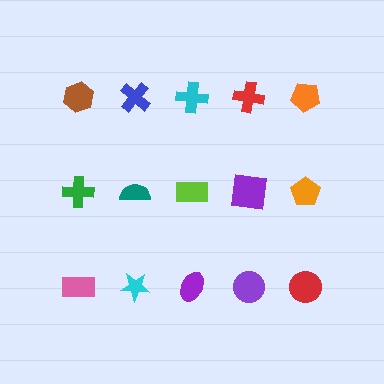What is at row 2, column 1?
A green cross.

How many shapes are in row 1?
5 shapes.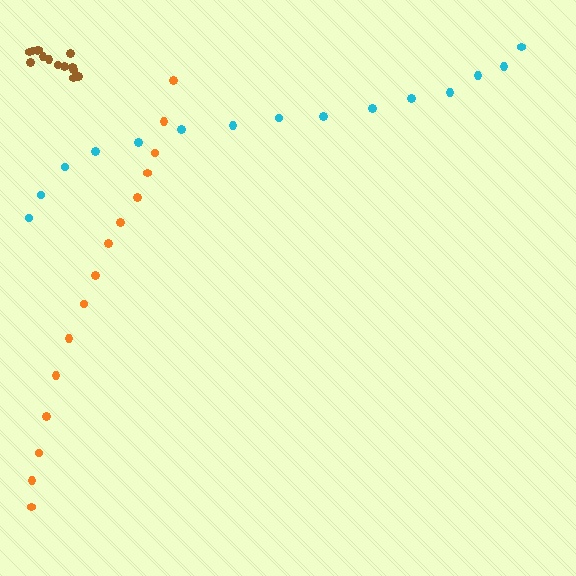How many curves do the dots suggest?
There are 3 distinct paths.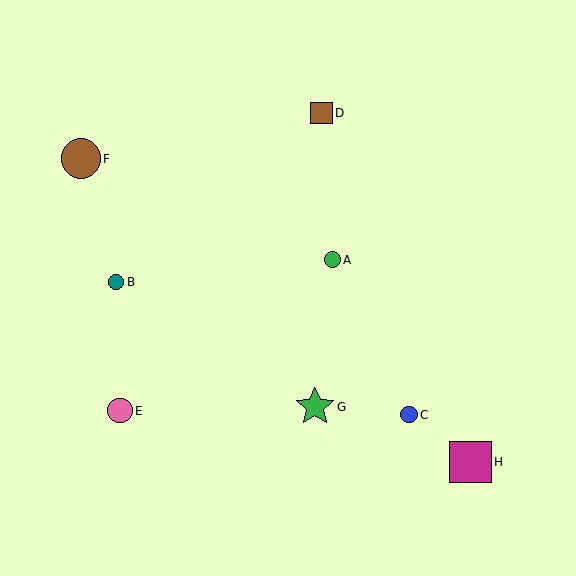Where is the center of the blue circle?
The center of the blue circle is at (409, 415).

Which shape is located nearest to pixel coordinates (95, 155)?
The brown circle (labeled F) at (81, 159) is nearest to that location.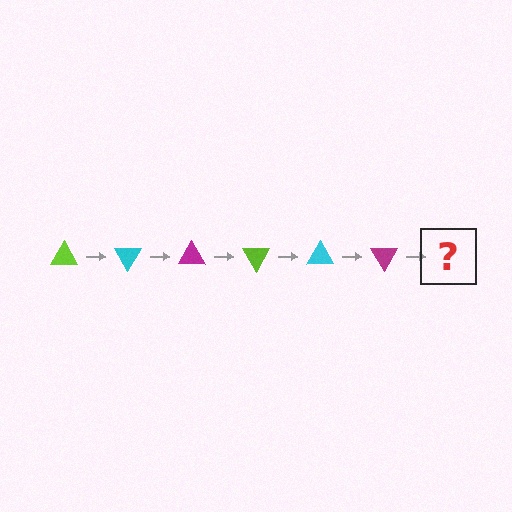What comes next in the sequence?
The next element should be a lime triangle, rotated 360 degrees from the start.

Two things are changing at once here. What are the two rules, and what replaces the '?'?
The two rules are that it rotates 60 degrees each step and the color cycles through lime, cyan, and magenta. The '?' should be a lime triangle, rotated 360 degrees from the start.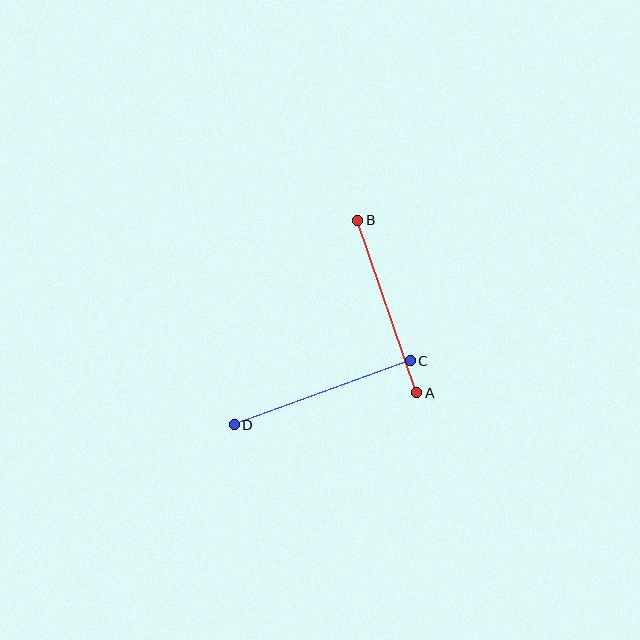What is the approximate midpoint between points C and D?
The midpoint is at approximately (322, 393) pixels.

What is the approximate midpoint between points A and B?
The midpoint is at approximately (387, 306) pixels.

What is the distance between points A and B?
The distance is approximately 182 pixels.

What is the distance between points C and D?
The distance is approximately 187 pixels.